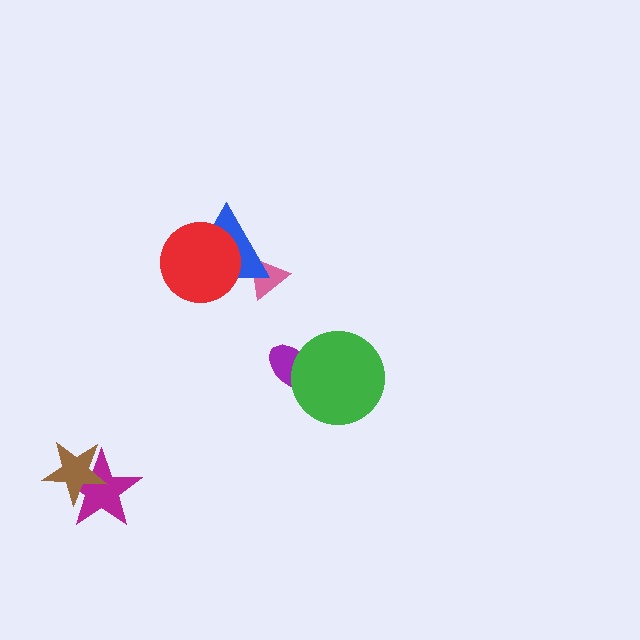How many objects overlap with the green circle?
1 object overlaps with the green circle.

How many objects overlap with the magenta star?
1 object overlaps with the magenta star.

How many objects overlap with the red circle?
1 object overlaps with the red circle.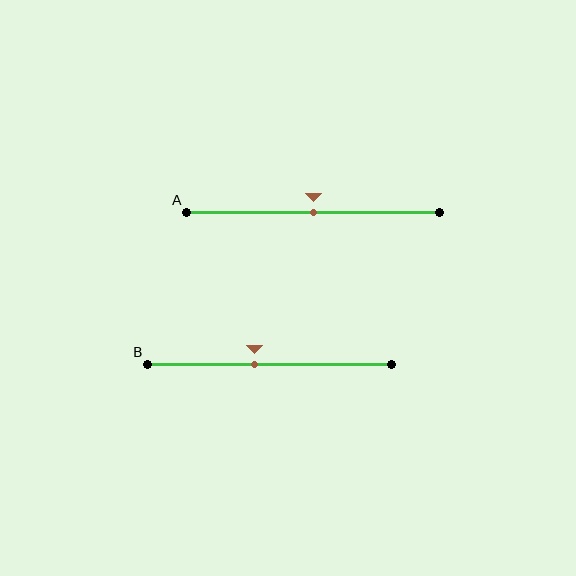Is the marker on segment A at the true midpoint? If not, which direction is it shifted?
Yes, the marker on segment A is at the true midpoint.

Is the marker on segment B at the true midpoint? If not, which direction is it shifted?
No, the marker on segment B is shifted to the left by about 6% of the segment length.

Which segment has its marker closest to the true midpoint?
Segment A has its marker closest to the true midpoint.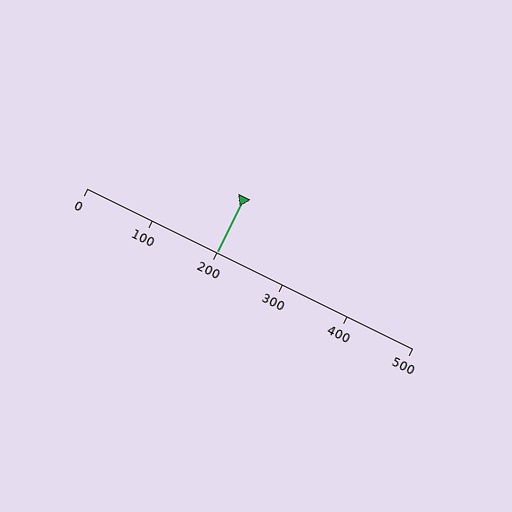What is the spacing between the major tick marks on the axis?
The major ticks are spaced 100 apart.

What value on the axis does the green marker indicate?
The marker indicates approximately 200.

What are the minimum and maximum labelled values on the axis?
The axis runs from 0 to 500.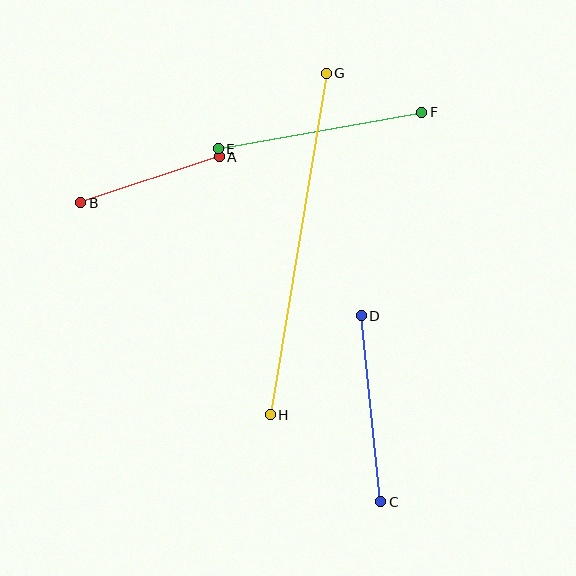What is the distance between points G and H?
The distance is approximately 346 pixels.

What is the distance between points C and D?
The distance is approximately 187 pixels.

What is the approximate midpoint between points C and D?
The midpoint is at approximately (371, 409) pixels.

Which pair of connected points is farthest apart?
Points G and H are farthest apart.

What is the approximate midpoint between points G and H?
The midpoint is at approximately (298, 244) pixels.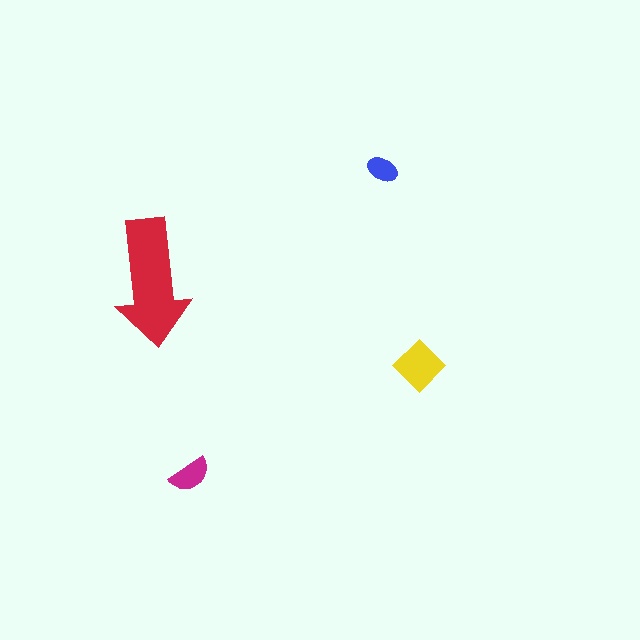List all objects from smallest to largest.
The blue ellipse, the magenta semicircle, the yellow diamond, the red arrow.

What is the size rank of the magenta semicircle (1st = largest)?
3rd.